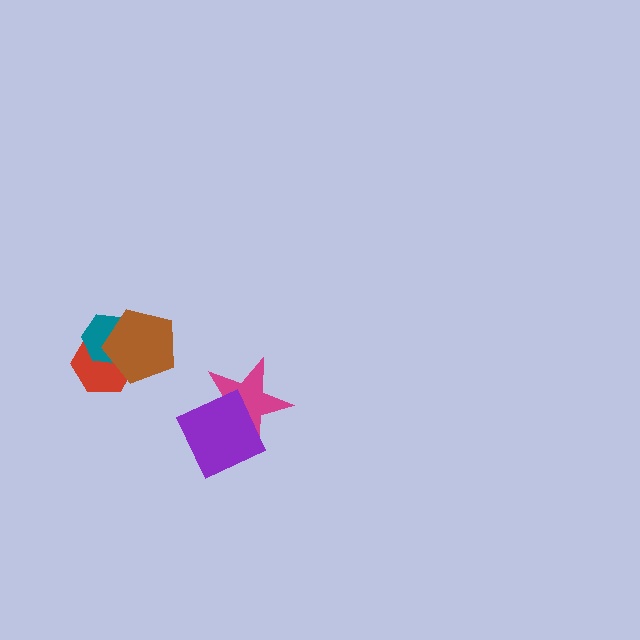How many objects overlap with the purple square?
1 object overlaps with the purple square.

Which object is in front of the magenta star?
The purple square is in front of the magenta star.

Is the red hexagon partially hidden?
Yes, it is partially covered by another shape.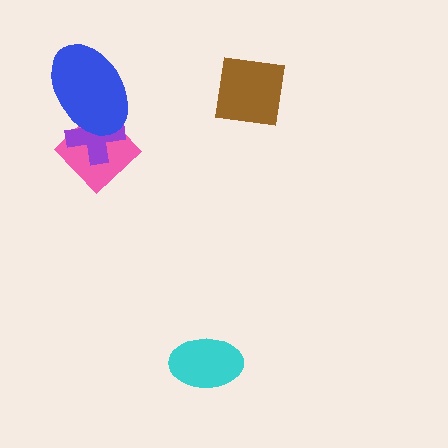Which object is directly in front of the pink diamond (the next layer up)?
The purple cross is directly in front of the pink diamond.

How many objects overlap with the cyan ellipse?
0 objects overlap with the cyan ellipse.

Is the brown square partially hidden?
No, no other shape covers it.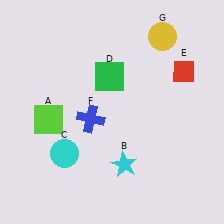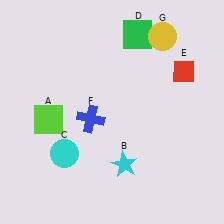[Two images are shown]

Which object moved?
The green square (D) moved up.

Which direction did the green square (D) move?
The green square (D) moved up.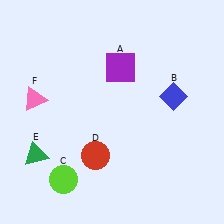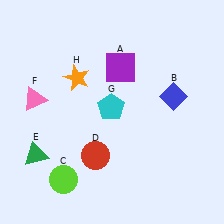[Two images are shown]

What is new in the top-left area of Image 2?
An orange star (H) was added in the top-left area of Image 2.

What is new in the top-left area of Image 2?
A cyan pentagon (G) was added in the top-left area of Image 2.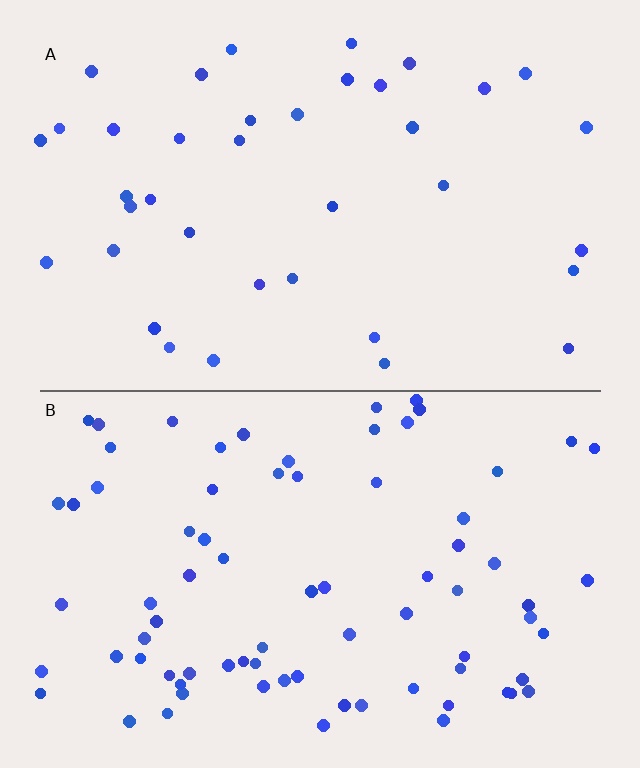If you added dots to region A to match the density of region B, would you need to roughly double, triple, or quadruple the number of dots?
Approximately double.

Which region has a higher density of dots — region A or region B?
B (the bottom).